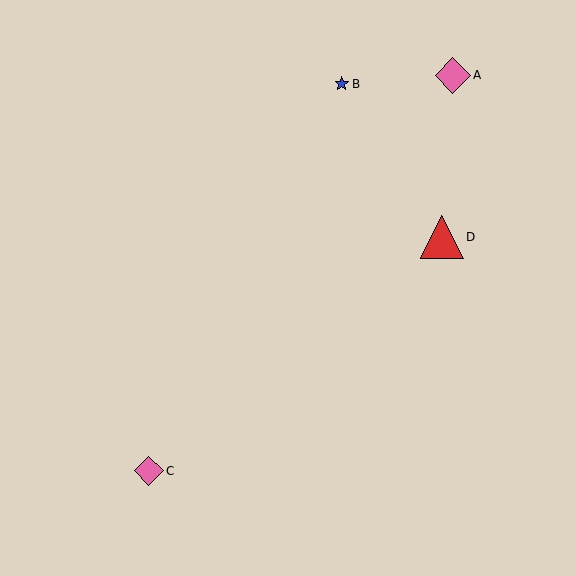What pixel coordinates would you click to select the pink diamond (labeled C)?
Click at (149, 471) to select the pink diamond C.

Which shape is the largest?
The red triangle (labeled D) is the largest.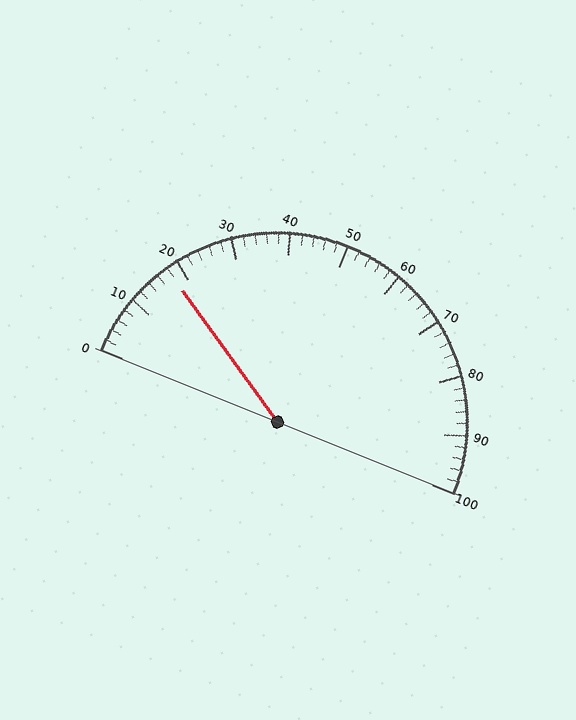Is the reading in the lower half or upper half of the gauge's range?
The reading is in the lower half of the range (0 to 100).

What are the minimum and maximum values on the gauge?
The gauge ranges from 0 to 100.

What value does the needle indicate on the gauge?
The needle indicates approximately 18.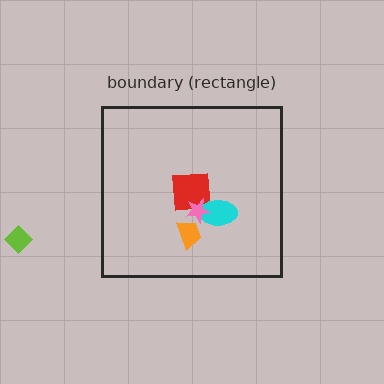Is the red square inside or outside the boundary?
Inside.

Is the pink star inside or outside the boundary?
Inside.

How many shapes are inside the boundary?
4 inside, 1 outside.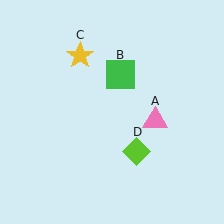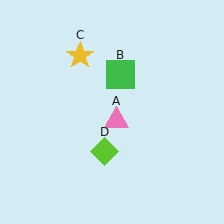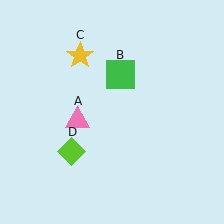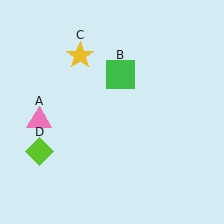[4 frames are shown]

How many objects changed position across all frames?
2 objects changed position: pink triangle (object A), lime diamond (object D).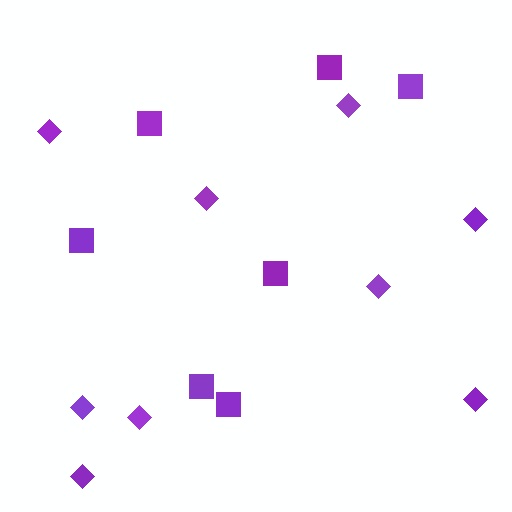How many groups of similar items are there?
There are 2 groups: one group of diamonds (9) and one group of squares (7).